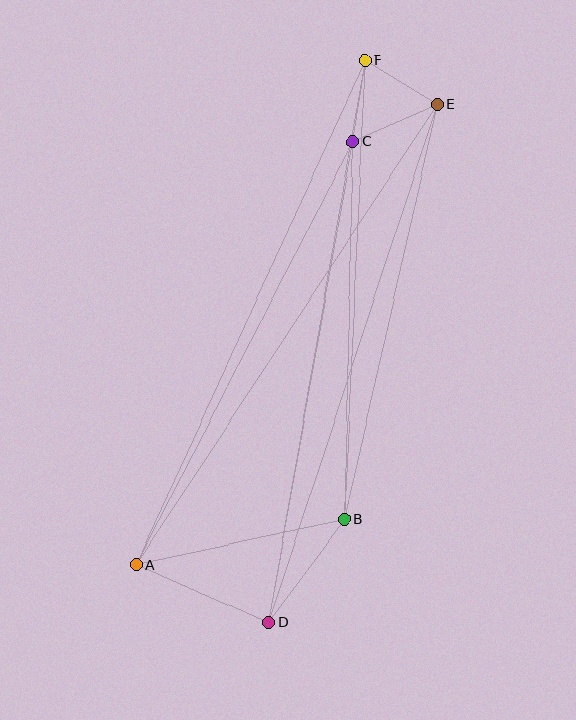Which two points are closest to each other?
Points C and F are closest to each other.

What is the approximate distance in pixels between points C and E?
The distance between C and E is approximately 92 pixels.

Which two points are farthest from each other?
Points D and F are farthest from each other.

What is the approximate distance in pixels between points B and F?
The distance between B and F is approximately 459 pixels.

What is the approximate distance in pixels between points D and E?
The distance between D and E is approximately 545 pixels.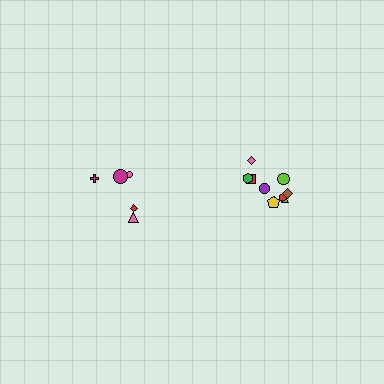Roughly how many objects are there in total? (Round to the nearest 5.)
Roughly 15 objects in total.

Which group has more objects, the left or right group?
The right group.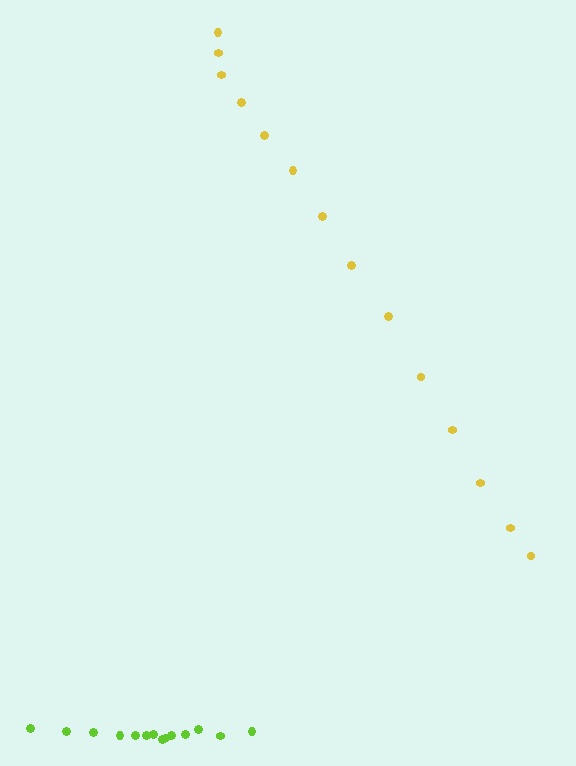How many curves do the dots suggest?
There are 2 distinct paths.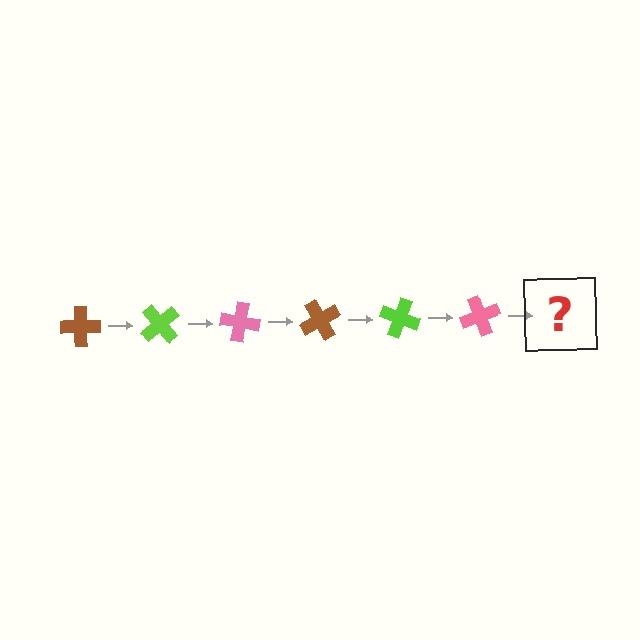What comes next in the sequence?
The next element should be a brown cross, rotated 300 degrees from the start.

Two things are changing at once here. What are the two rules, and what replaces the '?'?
The two rules are that it rotates 50 degrees each step and the color cycles through brown, lime, and pink. The '?' should be a brown cross, rotated 300 degrees from the start.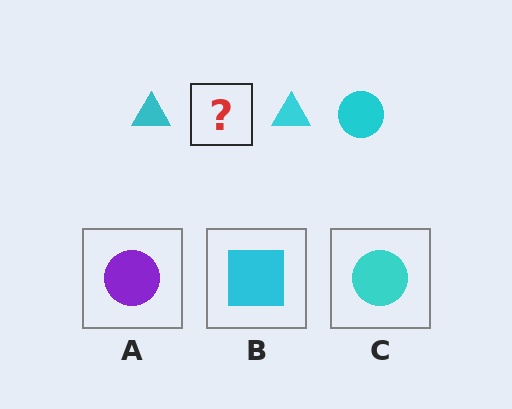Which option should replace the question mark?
Option C.